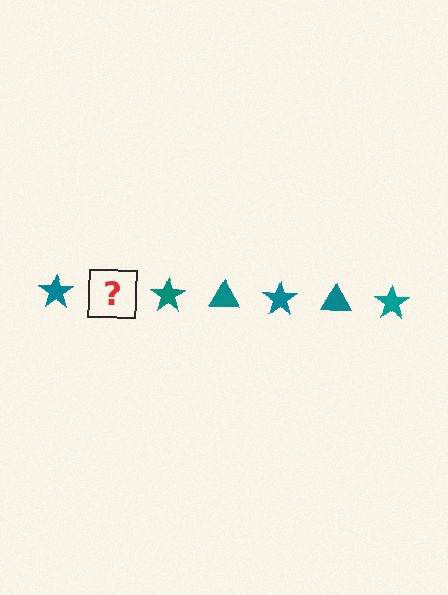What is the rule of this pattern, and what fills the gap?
The rule is that the pattern cycles through star, triangle shapes in teal. The gap should be filled with a teal triangle.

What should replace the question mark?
The question mark should be replaced with a teal triangle.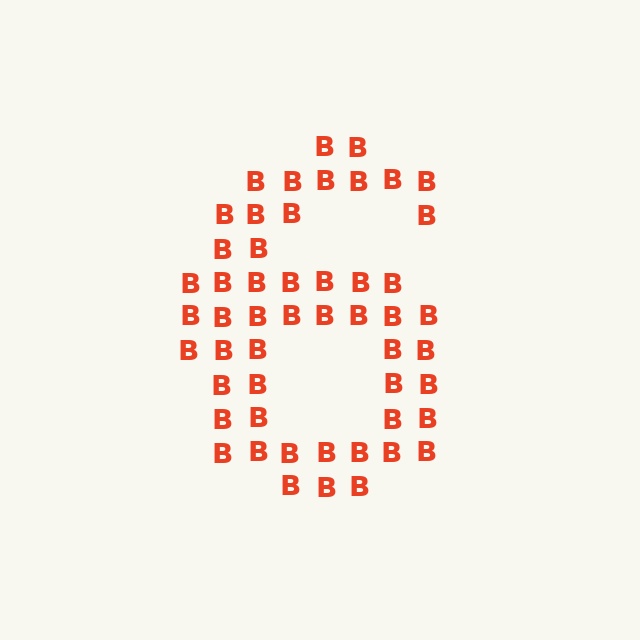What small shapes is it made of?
It is made of small letter B's.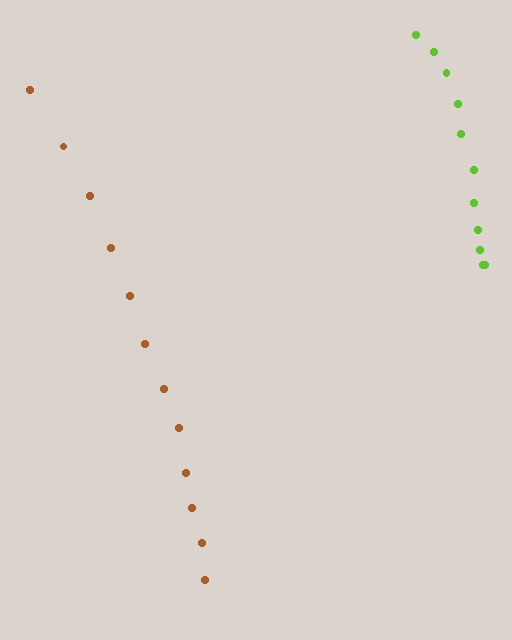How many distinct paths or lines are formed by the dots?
There are 2 distinct paths.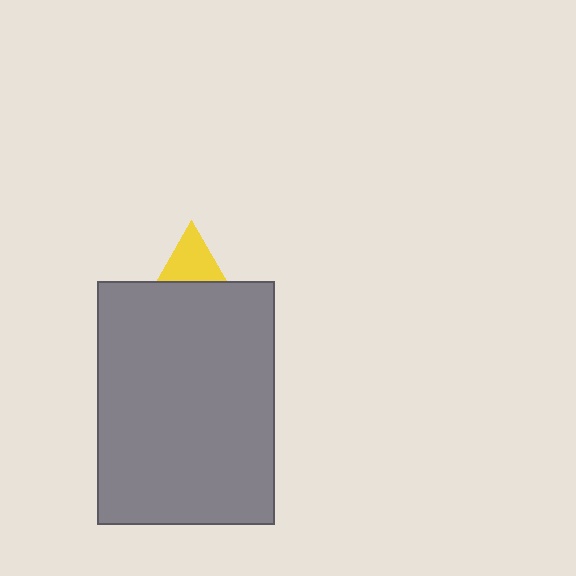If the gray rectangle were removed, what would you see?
You would see the complete yellow triangle.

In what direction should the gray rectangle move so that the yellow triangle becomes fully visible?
The gray rectangle should move down. That is the shortest direction to clear the overlap and leave the yellow triangle fully visible.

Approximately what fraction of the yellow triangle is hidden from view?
Roughly 68% of the yellow triangle is hidden behind the gray rectangle.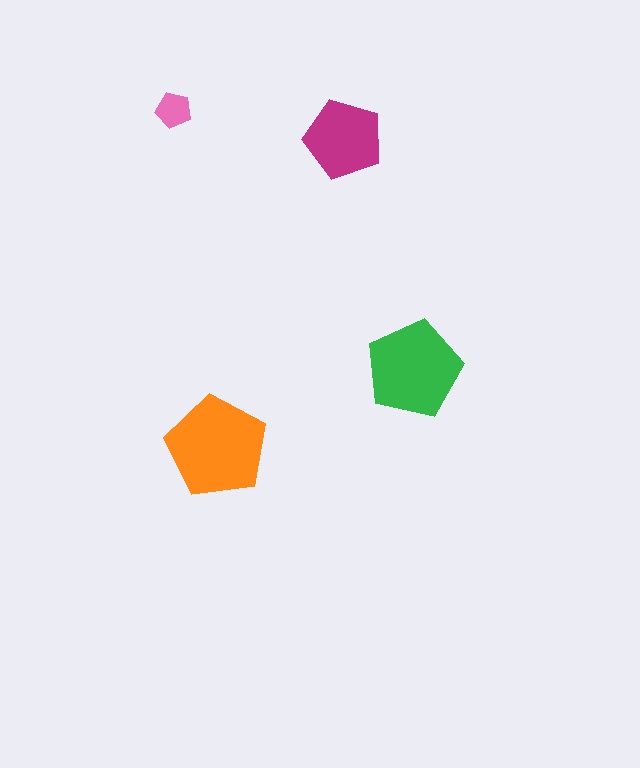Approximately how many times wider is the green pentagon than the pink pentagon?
About 2.5 times wider.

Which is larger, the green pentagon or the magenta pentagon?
The green one.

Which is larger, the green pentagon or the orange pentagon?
The orange one.